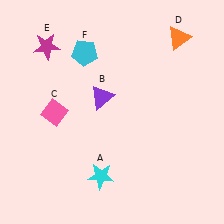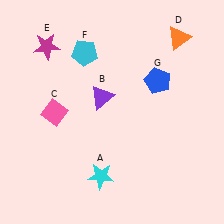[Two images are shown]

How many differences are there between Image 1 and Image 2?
There is 1 difference between the two images.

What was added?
A blue pentagon (G) was added in Image 2.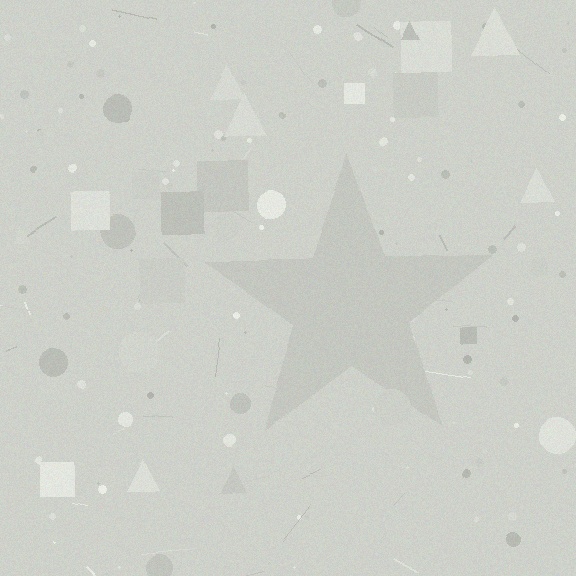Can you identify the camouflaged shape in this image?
The camouflaged shape is a star.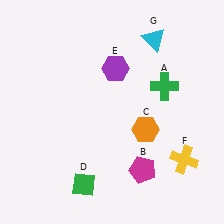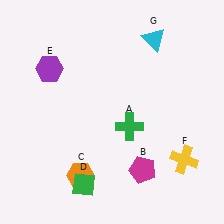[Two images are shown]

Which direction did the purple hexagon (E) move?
The purple hexagon (E) moved left.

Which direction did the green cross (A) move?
The green cross (A) moved down.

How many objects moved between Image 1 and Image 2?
3 objects moved between the two images.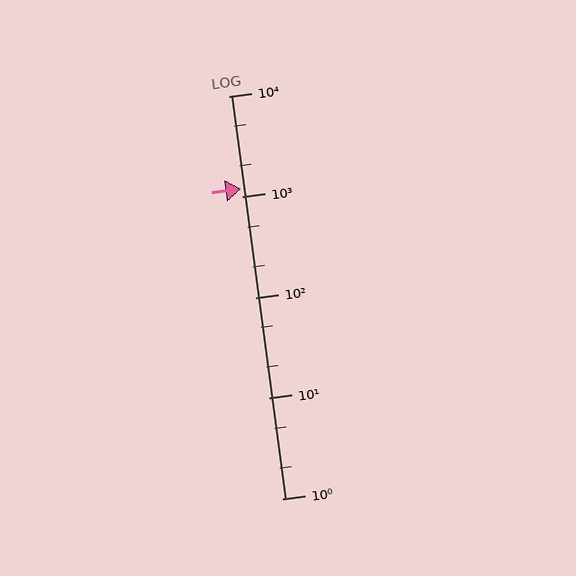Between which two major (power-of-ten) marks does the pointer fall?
The pointer is between 1000 and 10000.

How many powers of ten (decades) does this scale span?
The scale spans 4 decades, from 1 to 10000.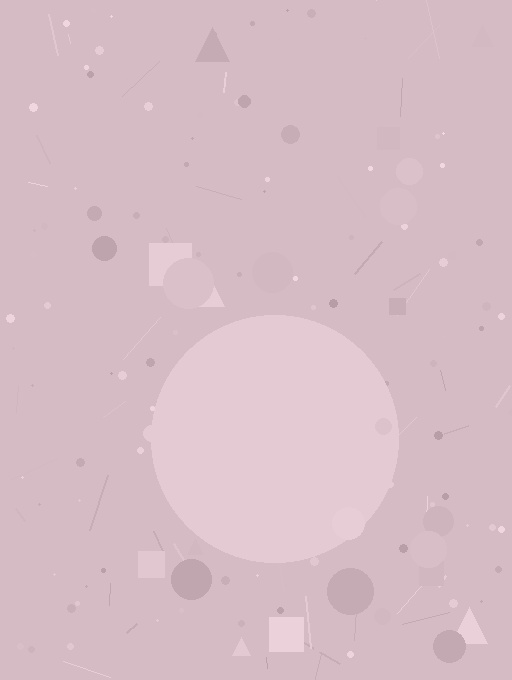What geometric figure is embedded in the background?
A circle is embedded in the background.